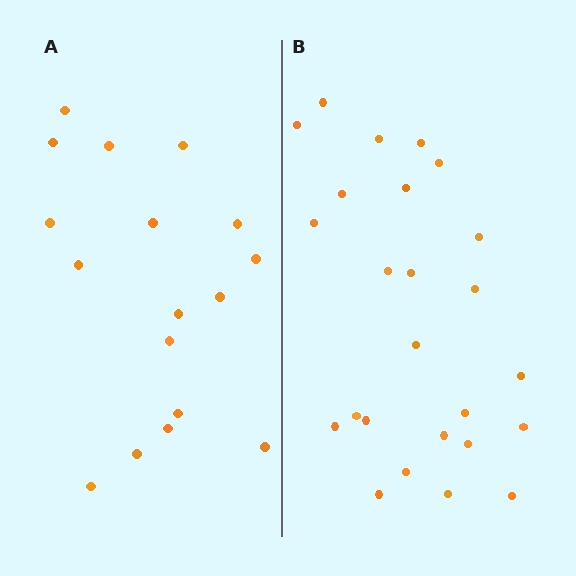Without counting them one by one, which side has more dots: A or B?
Region B (the right region) has more dots.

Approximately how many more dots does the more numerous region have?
Region B has roughly 8 or so more dots than region A.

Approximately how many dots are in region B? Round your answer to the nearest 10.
About 20 dots. (The exact count is 25, which rounds to 20.)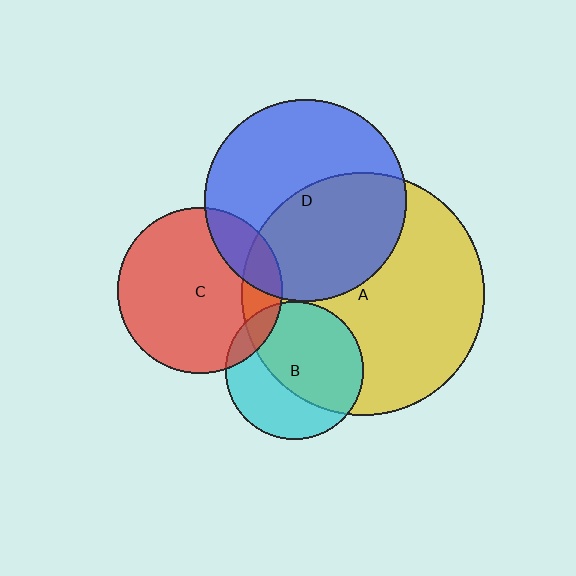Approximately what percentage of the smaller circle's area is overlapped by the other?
Approximately 15%.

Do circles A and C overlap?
Yes.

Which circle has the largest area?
Circle A (yellow).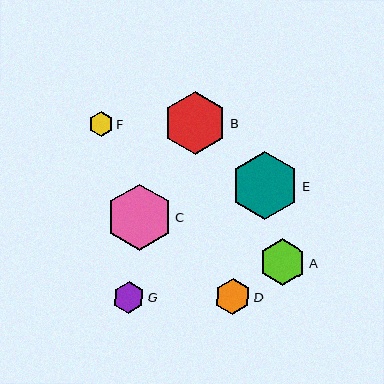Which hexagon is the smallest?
Hexagon F is the smallest with a size of approximately 25 pixels.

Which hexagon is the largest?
Hexagon E is the largest with a size of approximately 69 pixels.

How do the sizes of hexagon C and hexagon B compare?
Hexagon C and hexagon B are approximately the same size.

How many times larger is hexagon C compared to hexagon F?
Hexagon C is approximately 2.7 times the size of hexagon F.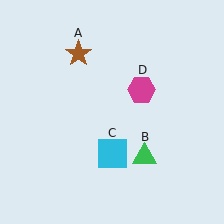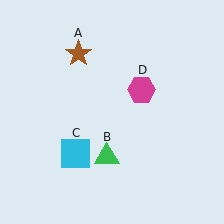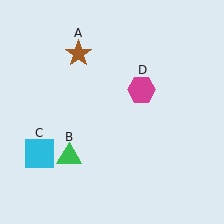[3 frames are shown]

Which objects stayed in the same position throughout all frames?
Brown star (object A) and magenta hexagon (object D) remained stationary.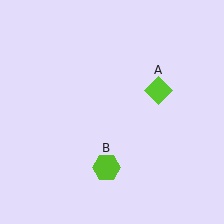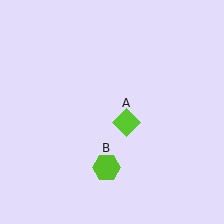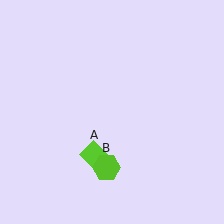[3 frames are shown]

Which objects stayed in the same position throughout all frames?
Lime hexagon (object B) remained stationary.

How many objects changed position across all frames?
1 object changed position: lime diamond (object A).